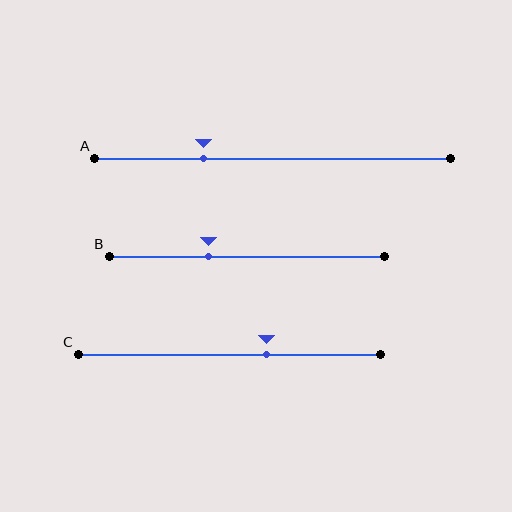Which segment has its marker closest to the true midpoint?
Segment C has its marker closest to the true midpoint.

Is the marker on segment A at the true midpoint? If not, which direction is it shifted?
No, the marker on segment A is shifted to the left by about 19% of the segment length.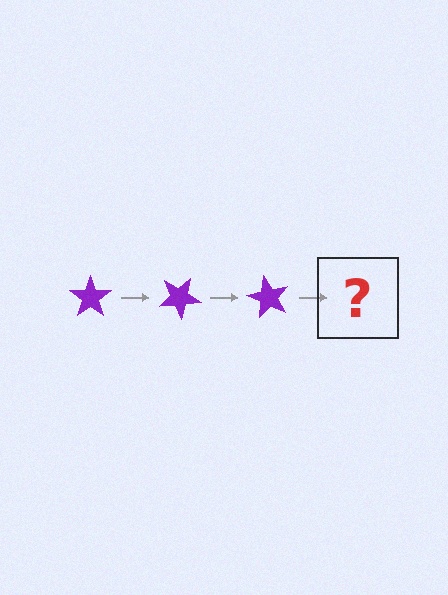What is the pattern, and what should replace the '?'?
The pattern is that the star rotates 30 degrees each step. The '?' should be a purple star rotated 90 degrees.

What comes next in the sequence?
The next element should be a purple star rotated 90 degrees.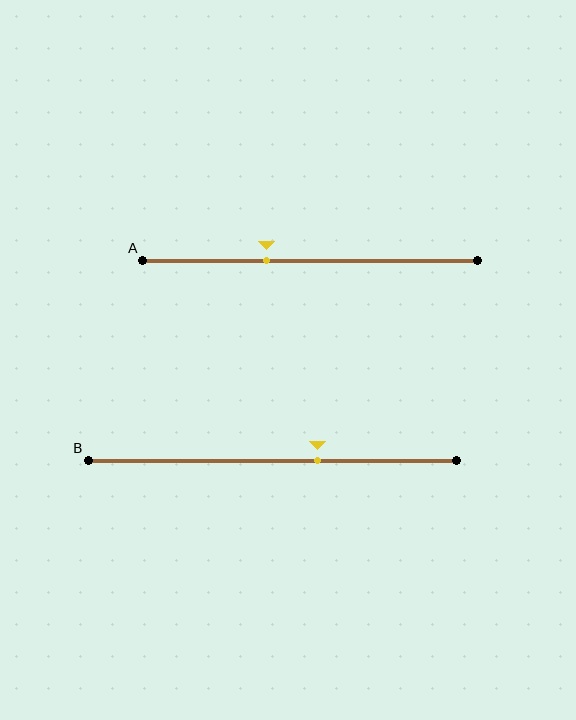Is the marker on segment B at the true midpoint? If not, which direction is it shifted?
No, the marker on segment B is shifted to the right by about 12% of the segment length.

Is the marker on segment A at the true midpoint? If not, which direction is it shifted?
No, the marker on segment A is shifted to the left by about 13% of the segment length.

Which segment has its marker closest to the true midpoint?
Segment B has its marker closest to the true midpoint.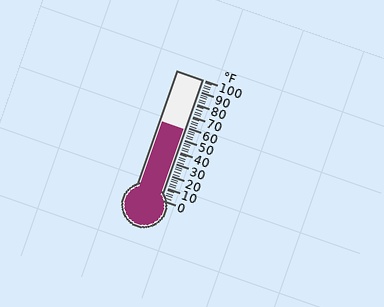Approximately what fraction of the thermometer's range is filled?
The thermometer is filled to approximately 60% of its range.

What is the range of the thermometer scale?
The thermometer scale ranges from 0°F to 100°F.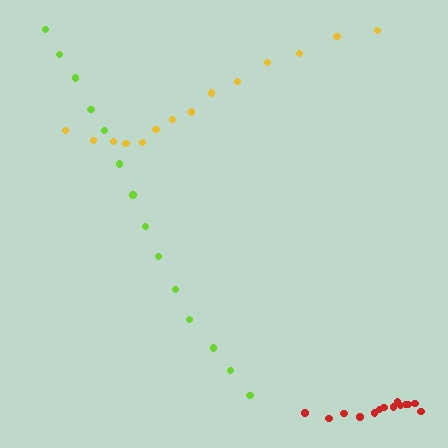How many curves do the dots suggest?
There are 3 distinct paths.